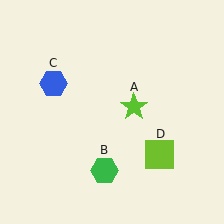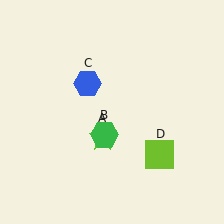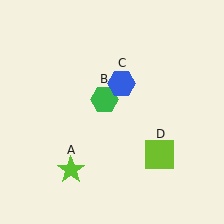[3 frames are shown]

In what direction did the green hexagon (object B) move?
The green hexagon (object B) moved up.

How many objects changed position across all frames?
3 objects changed position: lime star (object A), green hexagon (object B), blue hexagon (object C).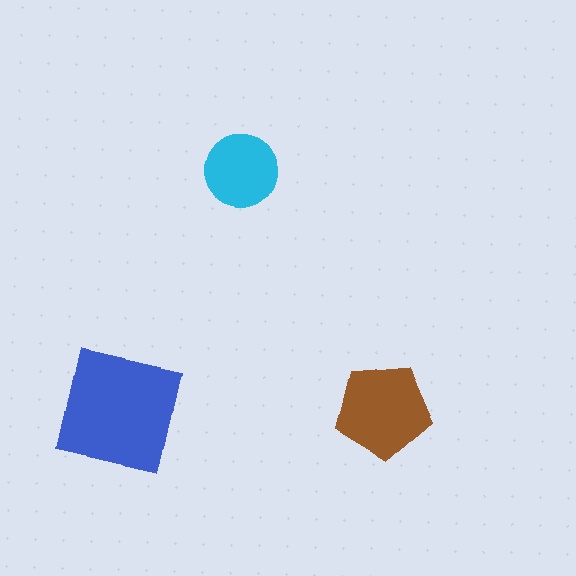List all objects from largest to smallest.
The blue square, the brown pentagon, the cyan circle.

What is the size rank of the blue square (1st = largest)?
1st.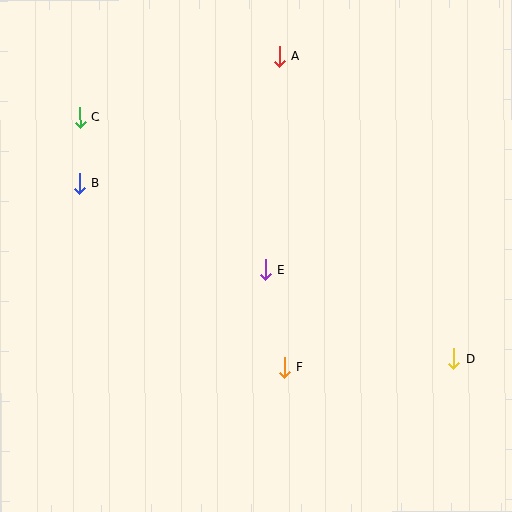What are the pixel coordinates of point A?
Point A is at (279, 56).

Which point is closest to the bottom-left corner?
Point F is closest to the bottom-left corner.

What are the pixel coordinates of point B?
Point B is at (79, 183).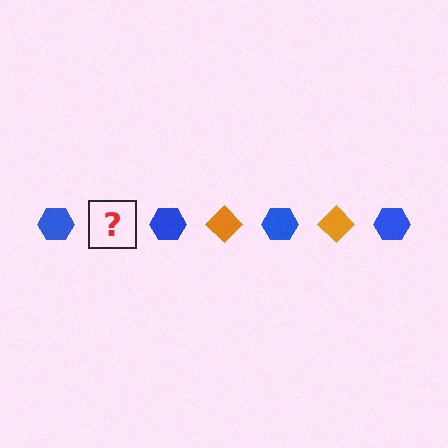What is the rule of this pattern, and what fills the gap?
The rule is that the pattern alternates between blue hexagon and orange diamond. The gap should be filled with an orange diamond.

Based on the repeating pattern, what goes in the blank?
The blank should be an orange diamond.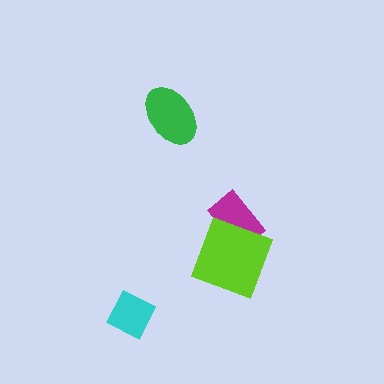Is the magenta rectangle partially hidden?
Yes, it is partially covered by another shape.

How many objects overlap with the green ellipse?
0 objects overlap with the green ellipse.